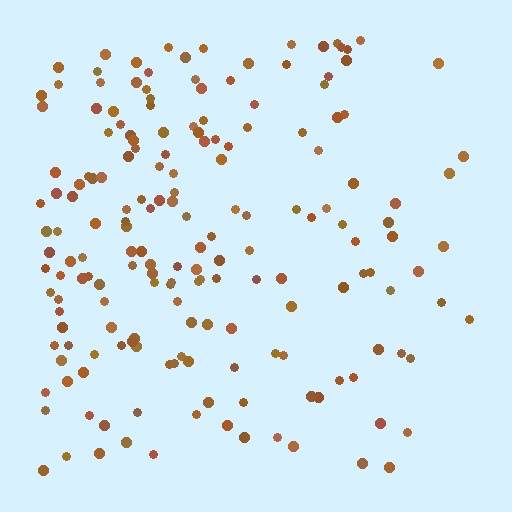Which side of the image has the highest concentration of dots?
The left.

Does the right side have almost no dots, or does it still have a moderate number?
Still a moderate number, just noticeably fewer than the left.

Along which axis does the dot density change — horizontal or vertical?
Horizontal.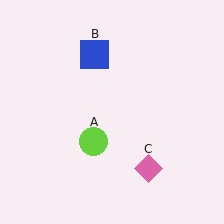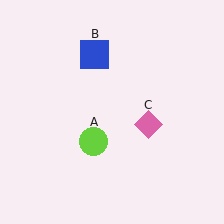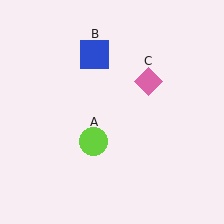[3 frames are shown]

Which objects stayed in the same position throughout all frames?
Lime circle (object A) and blue square (object B) remained stationary.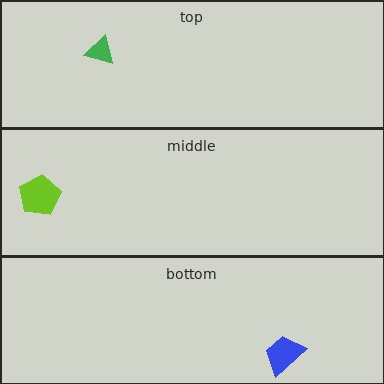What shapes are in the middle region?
The lime pentagon.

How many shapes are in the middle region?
1.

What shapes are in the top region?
The green triangle.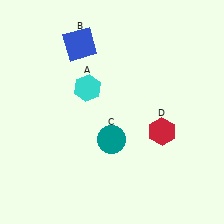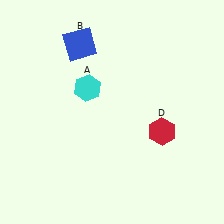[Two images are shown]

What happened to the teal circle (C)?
The teal circle (C) was removed in Image 2. It was in the bottom-left area of Image 1.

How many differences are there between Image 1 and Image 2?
There is 1 difference between the two images.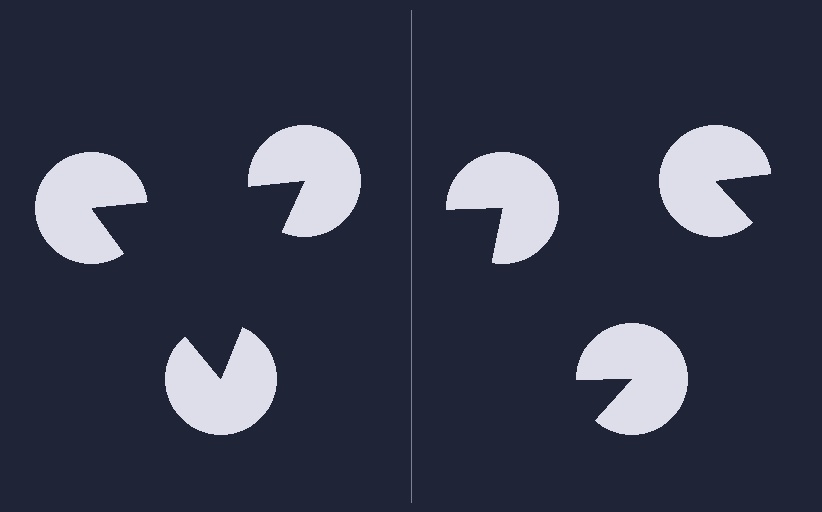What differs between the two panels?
The pac-man discs are positioned identically on both sides; only the wedge orientations differ. On the left they align to a triangle; on the right they are misaligned.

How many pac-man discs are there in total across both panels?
6 — 3 on each side.